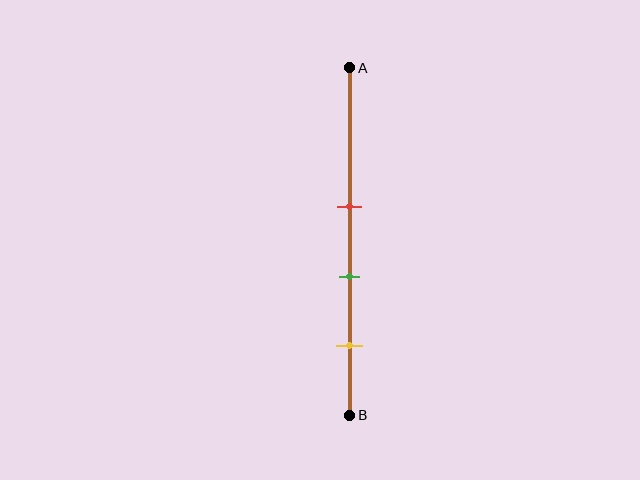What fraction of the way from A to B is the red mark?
The red mark is approximately 40% (0.4) of the way from A to B.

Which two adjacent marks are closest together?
The red and green marks are the closest adjacent pair.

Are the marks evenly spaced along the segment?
Yes, the marks are approximately evenly spaced.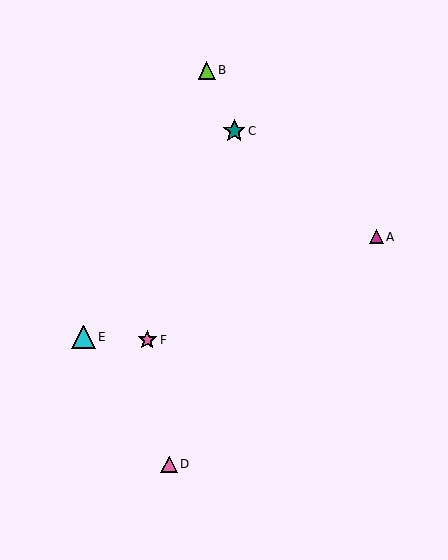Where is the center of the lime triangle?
The center of the lime triangle is at (207, 71).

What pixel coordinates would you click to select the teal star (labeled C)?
Click at (234, 131) to select the teal star C.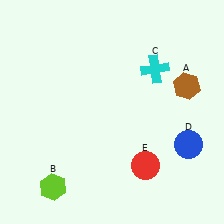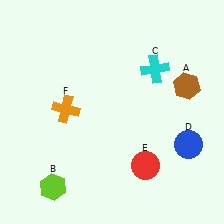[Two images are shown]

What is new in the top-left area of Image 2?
An orange cross (F) was added in the top-left area of Image 2.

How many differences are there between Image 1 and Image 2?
There is 1 difference between the two images.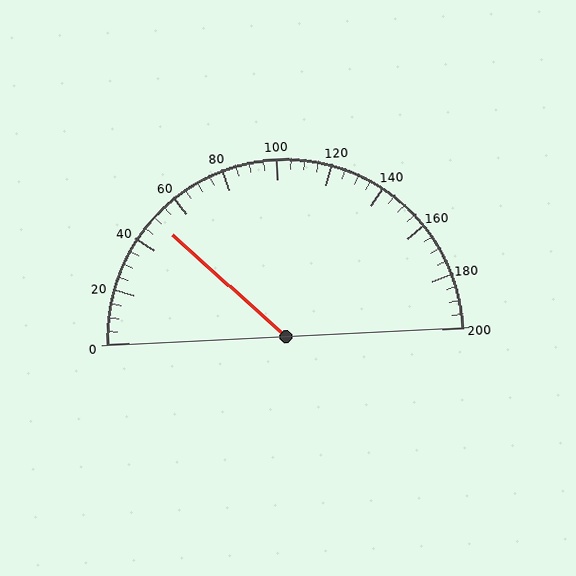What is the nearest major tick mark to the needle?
The nearest major tick mark is 40.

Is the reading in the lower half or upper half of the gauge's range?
The reading is in the lower half of the range (0 to 200).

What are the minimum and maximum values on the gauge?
The gauge ranges from 0 to 200.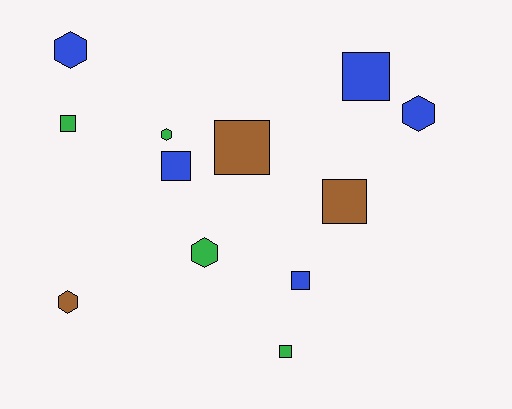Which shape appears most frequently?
Square, with 7 objects.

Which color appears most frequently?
Blue, with 5 objects.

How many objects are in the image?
There are 12 objects.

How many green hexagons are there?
There are 2 green hexagons.